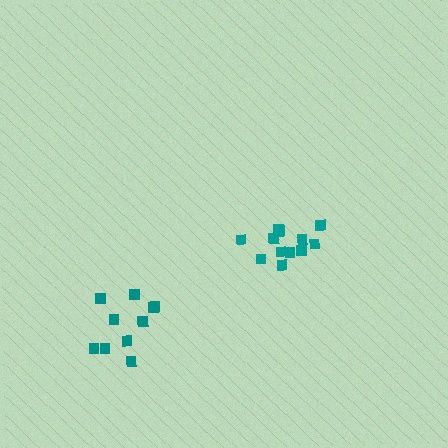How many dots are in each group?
Group 1: 10 dots, Group 2: 12 dots (22 total).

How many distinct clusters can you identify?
There are 2 distinct clusters.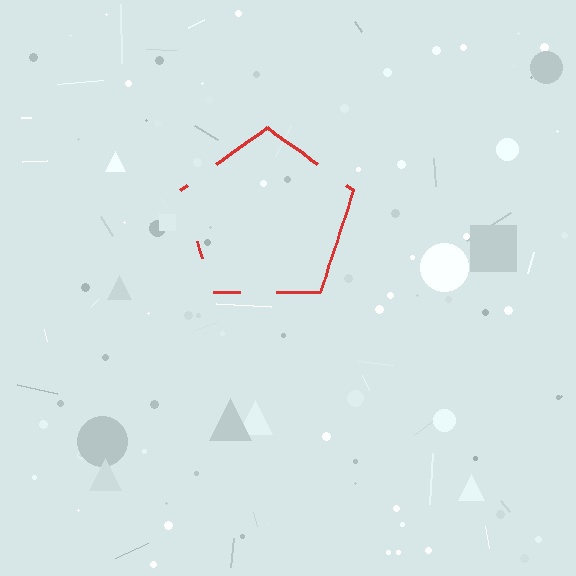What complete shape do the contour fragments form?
The contour fragments form a pentagon.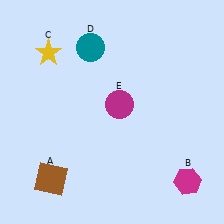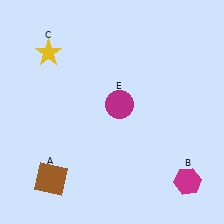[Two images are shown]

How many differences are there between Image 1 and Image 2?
There is 1 difference between the two images.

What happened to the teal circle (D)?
The teal circle (D) was removed in Image 2. It was in the top-left area of Image 1.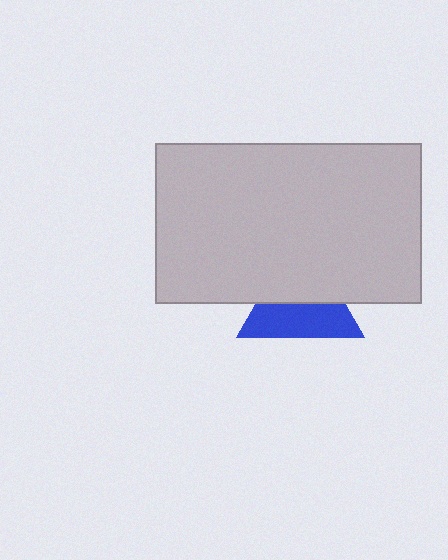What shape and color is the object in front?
The object in front is a light gray rectangle.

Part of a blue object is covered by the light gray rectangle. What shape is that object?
It is a triangle.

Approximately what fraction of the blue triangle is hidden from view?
Roughly 49% of the blue triangle is hidden behind the light gray rectangle.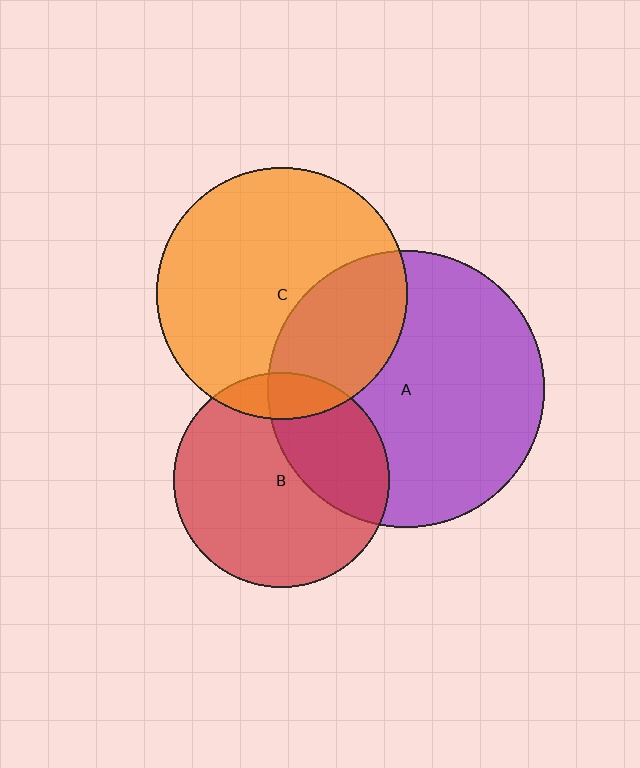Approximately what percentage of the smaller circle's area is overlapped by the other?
Approximately 10%.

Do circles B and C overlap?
Yes.